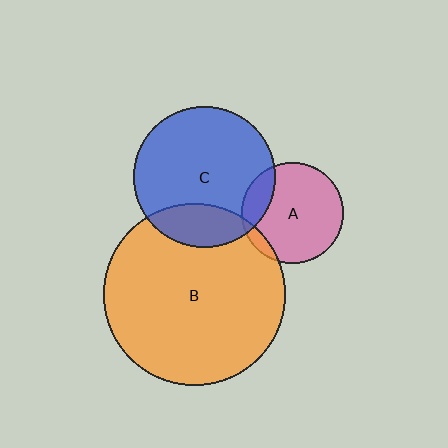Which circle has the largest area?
Circle B (orange).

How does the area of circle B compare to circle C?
Approximately 1.7 times.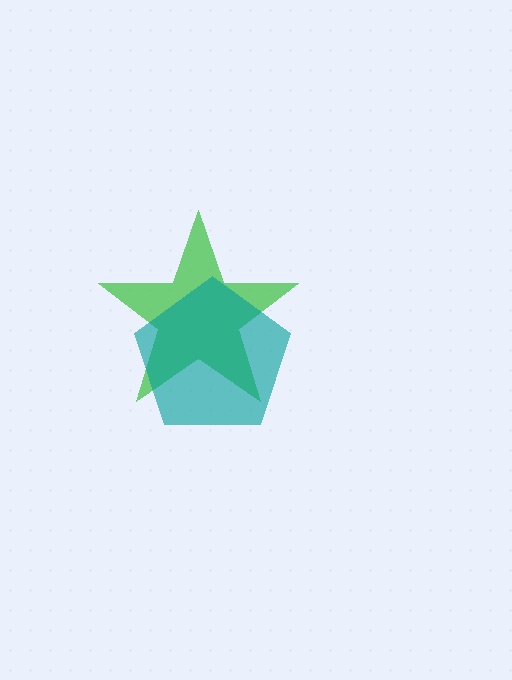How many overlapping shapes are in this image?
There are 2 overlapping shapes in the image.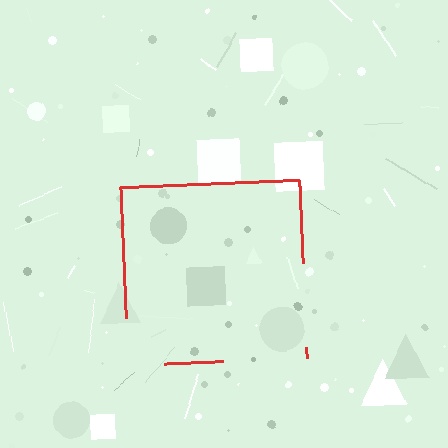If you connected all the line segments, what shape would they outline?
They would outline a square.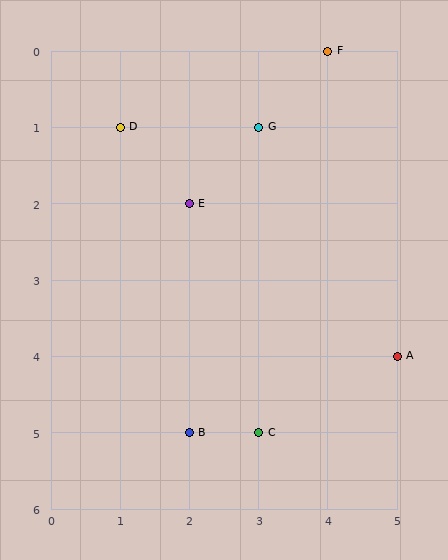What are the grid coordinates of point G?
Point G is at grid coordinates (3, 1).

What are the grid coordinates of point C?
Point C is at grid coordinates (3, 5).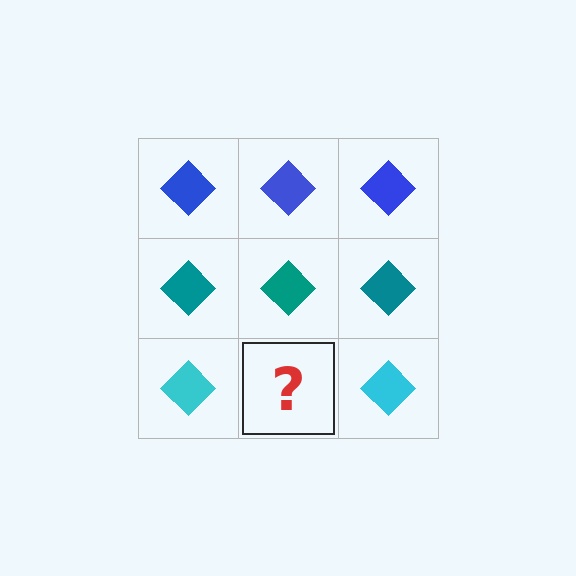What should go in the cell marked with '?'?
The missing cell should contain a cyan diamond.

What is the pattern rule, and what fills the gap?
The rule is that each row has a consistent color. The gap should be filled with a cyan diamond.